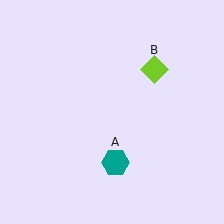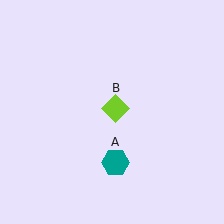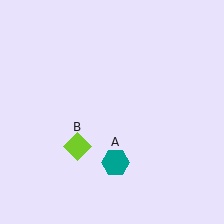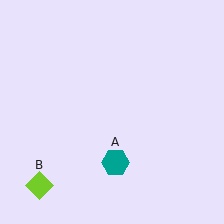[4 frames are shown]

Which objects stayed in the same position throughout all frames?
Teal hexagon (object A) remained stationary.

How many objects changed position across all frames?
1 object changed position: lime diamond (object B).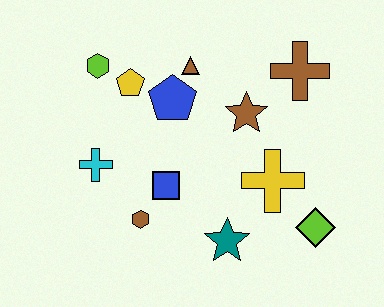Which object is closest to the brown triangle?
The blue pentagon is closest to the brown triangle.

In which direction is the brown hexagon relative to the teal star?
The brown hexagon is to the left of the teal star.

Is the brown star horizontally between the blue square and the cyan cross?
No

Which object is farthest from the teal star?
The lime hexagon is farthest from the teal star.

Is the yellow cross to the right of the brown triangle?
Yes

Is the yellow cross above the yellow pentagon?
No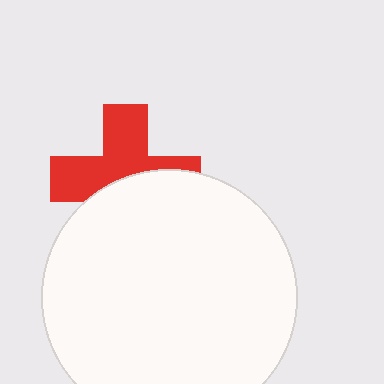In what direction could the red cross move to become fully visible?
The red cross could move up. That would shift it out from behind the white circle entirely.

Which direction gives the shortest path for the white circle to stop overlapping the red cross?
Moving down gives the shortest separation.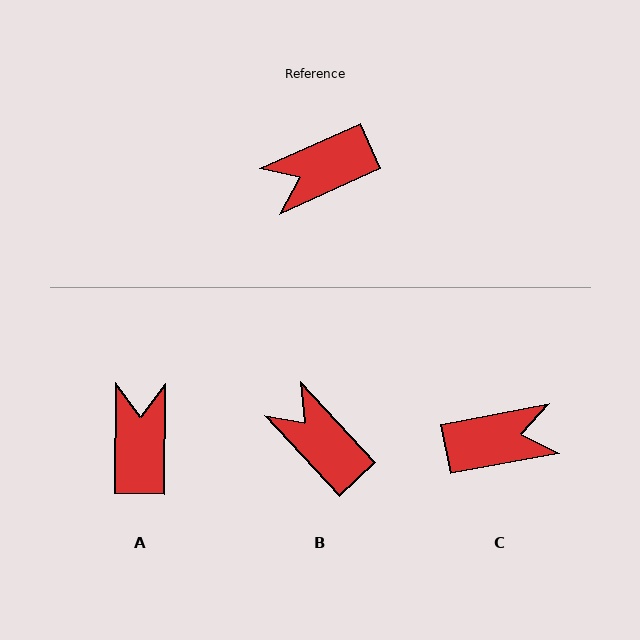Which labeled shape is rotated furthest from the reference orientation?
C, about 167 degrees away.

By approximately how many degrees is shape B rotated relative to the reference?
Approximately 71 degrees clockwise.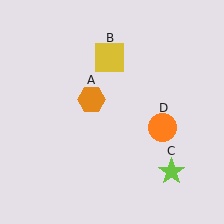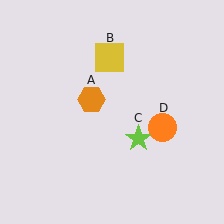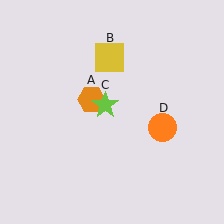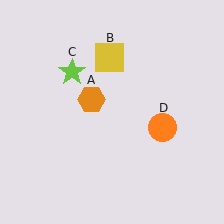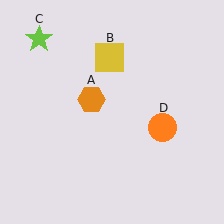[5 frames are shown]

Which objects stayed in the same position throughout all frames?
Orange hexagon (object A) and yellow square (object B) and orange circle (object D) remained stationary.